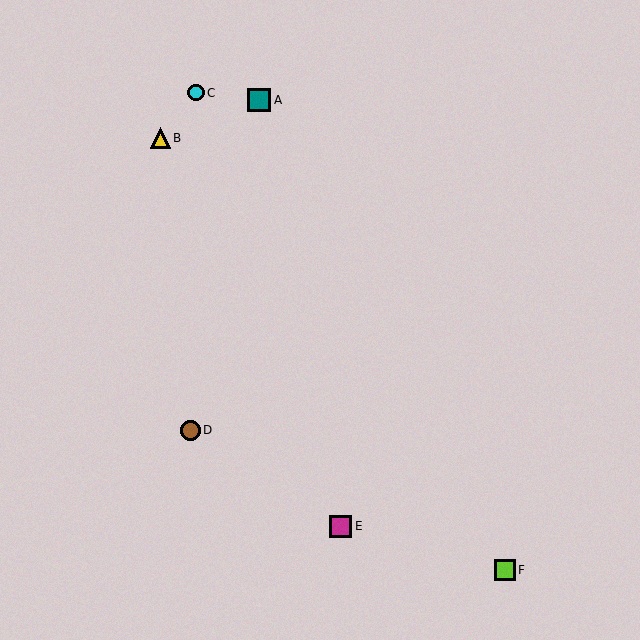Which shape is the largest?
The teal square (labeled A) is the largest.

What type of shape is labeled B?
Shape B is a yellow triangle.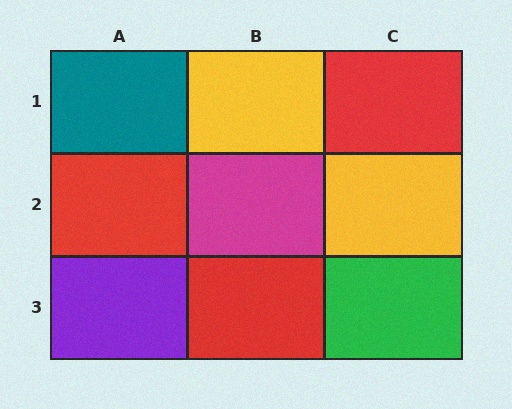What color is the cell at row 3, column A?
Purple.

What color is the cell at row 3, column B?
Red.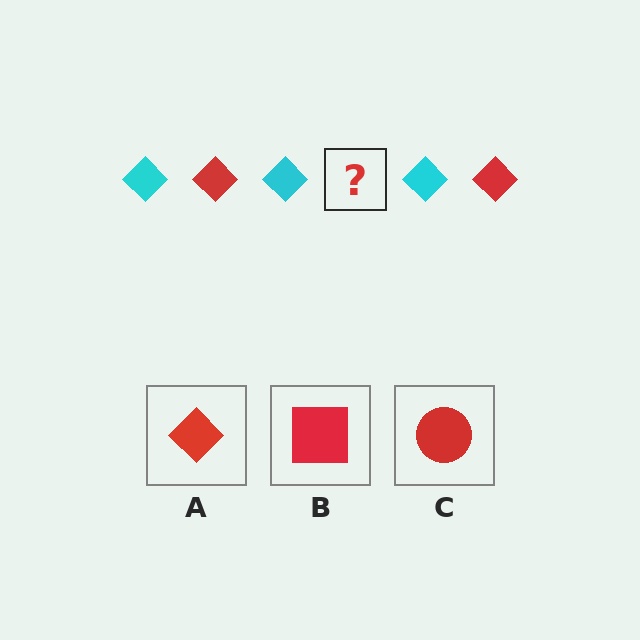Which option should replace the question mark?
Option A.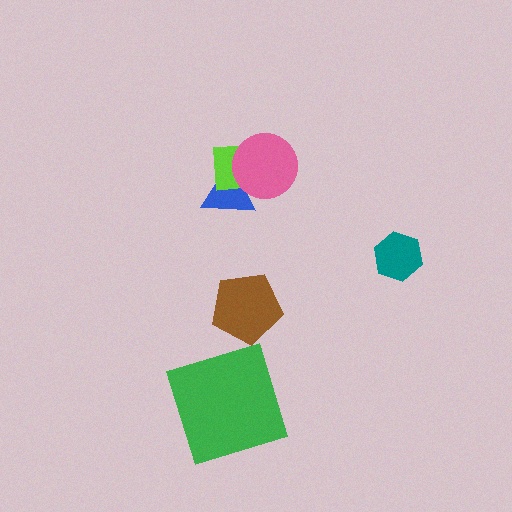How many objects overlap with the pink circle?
2 objects overlap with the pink circle.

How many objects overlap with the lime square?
2 objects overlap with the lime square.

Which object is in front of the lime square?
The pink circle is in front of the lime square.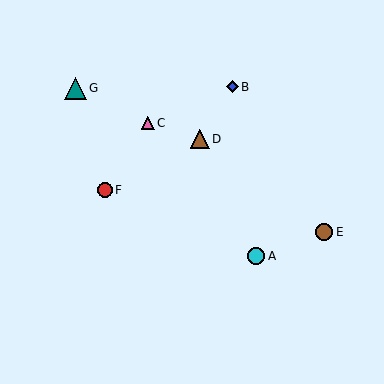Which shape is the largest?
The teal triangle (labeled G) is the largest.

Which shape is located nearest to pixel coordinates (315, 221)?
The brown circle (labeled E) at (324, 232) is nearest to that location.